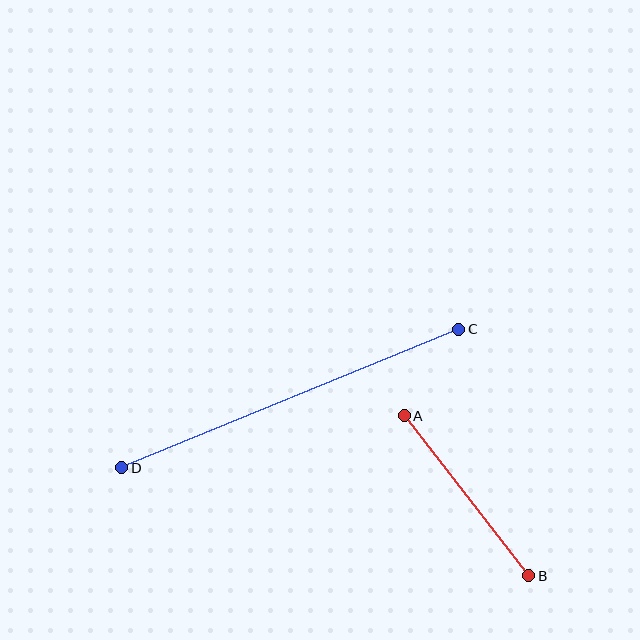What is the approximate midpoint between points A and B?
The midpoint is at approximately (466, 496) pixels.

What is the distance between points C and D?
The distance is approximately 364 pixels.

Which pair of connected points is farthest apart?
Points C and D are farthest apart.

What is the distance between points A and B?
The distance is approximately 203 pixels.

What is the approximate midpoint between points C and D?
The midpoint is at approximately (290, 398) pixels.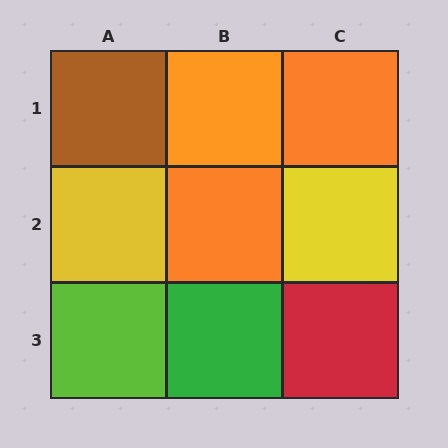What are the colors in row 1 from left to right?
Brown, orange, orange.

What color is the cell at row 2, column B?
Orange.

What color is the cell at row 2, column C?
Yellow.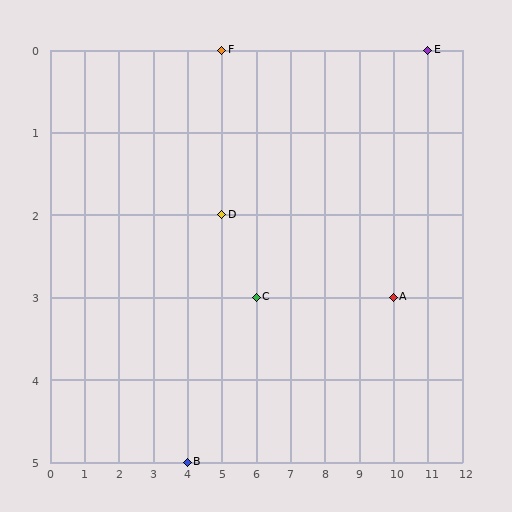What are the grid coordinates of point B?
Point B is at grid coordinates (4, 5).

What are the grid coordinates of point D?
Point D is at grid coordinates (5, 2).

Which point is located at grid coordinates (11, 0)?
Point E is at (11, 0).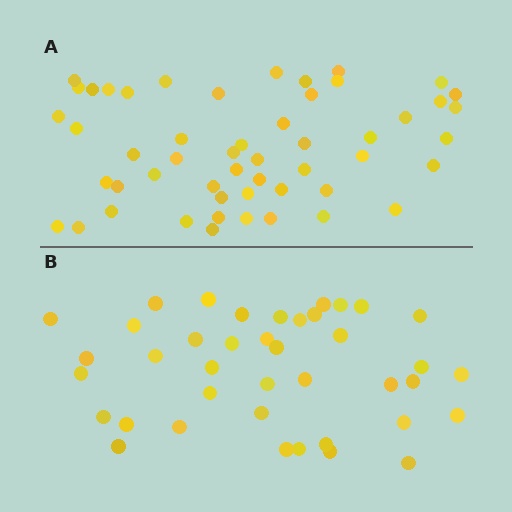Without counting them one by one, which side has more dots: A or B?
Region A (the top region) has more dots.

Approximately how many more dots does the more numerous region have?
Region A has roughly 12 or so more dots than region B.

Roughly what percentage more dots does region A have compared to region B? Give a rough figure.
About 30% more.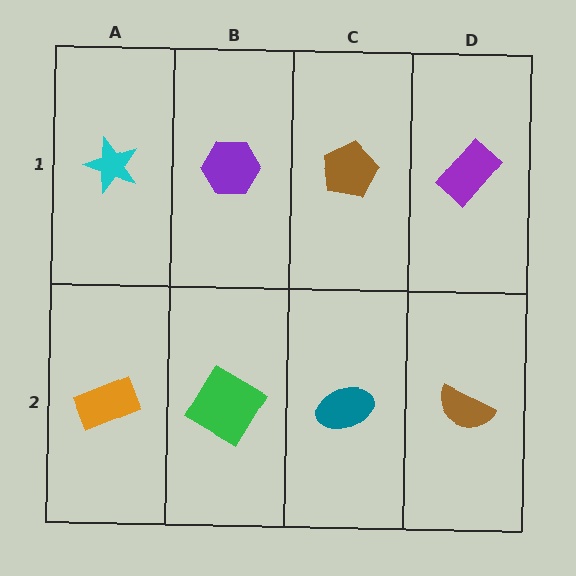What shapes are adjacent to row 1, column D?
A brown semicircle (row 2, column D), a brown pentagon (row 1, column C).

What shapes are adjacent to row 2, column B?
A purple hexagon (row 1, column B), an orange rectangle (row 2, column A), a teal ellipse (row 2, column C).